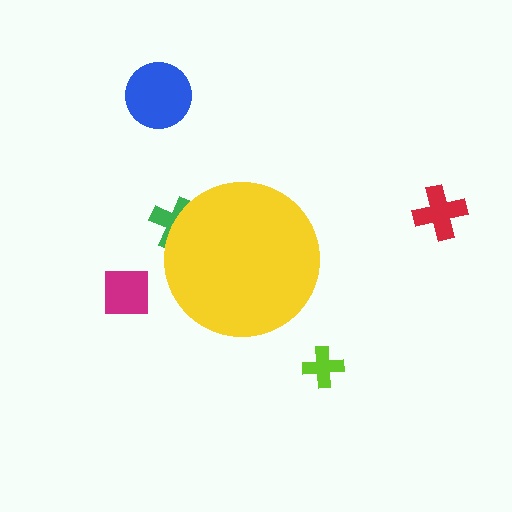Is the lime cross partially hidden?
No, the lime cross is fully visible.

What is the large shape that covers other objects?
A yellow circle.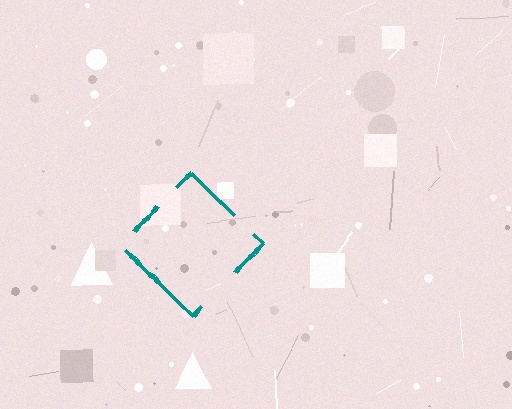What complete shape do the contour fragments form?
The contour fragments form a diamond.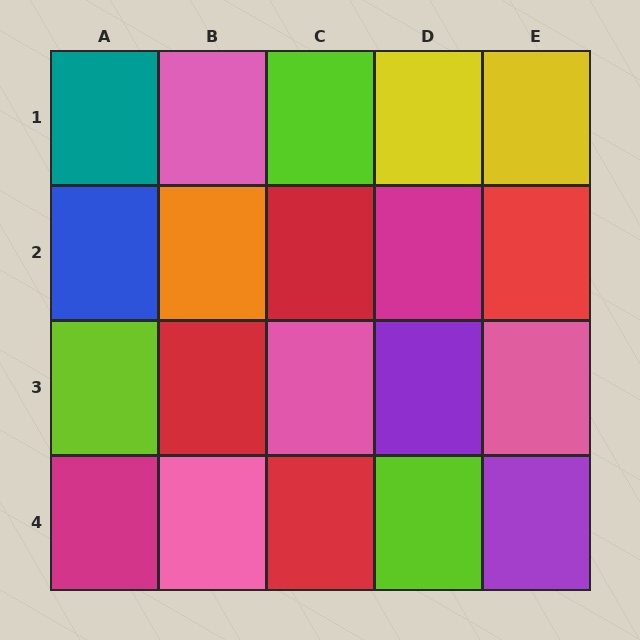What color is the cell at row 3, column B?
Red.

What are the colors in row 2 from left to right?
Blue, orange, red, magenta, red.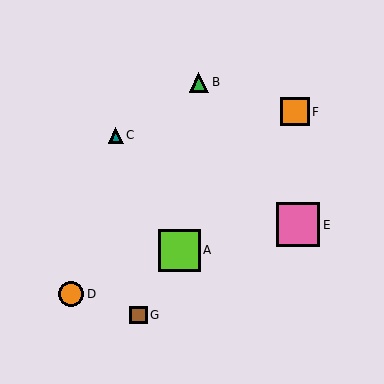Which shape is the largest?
The pink square (labeled E) is the largest.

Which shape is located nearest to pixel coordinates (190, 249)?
The lime square (labeled A) at (179, 250) is nearest to that location.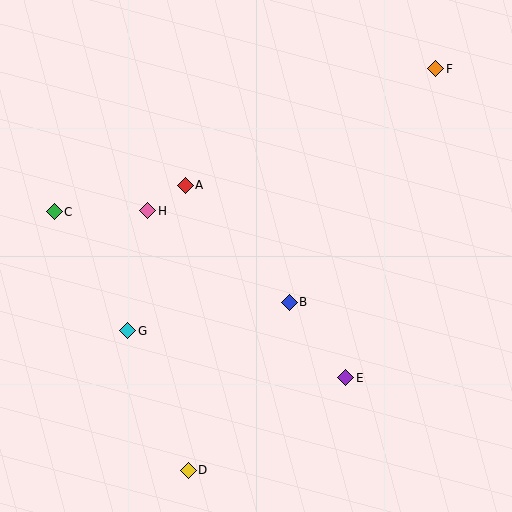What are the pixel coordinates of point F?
Point F is at (436, 69).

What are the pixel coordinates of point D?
Point D is at (188, 470).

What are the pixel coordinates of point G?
Point G is at (128, 331).